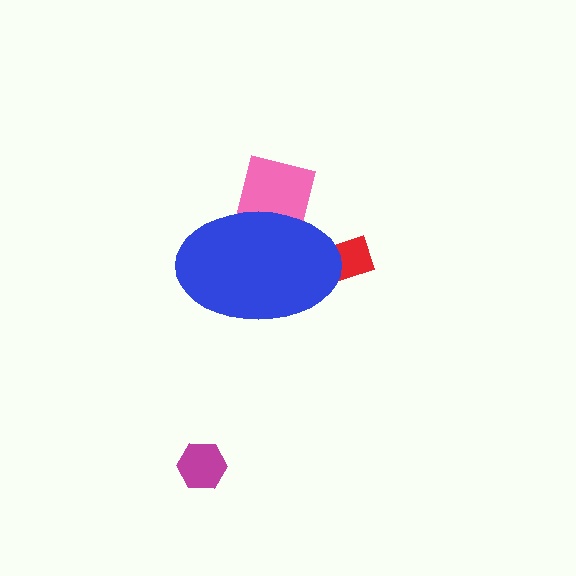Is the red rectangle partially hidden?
Yes, the red rectangle is partially hidden behind the blue ellipse.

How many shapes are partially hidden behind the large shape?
2 shapes are partially hidden.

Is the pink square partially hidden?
Yes, the pink square is partially hidden behind the blue ellipse.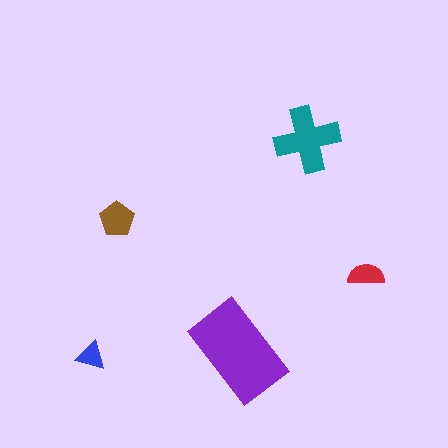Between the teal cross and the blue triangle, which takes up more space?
The teal cross.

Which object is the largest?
The purple rectangle.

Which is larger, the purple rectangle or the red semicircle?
The purple rectangle.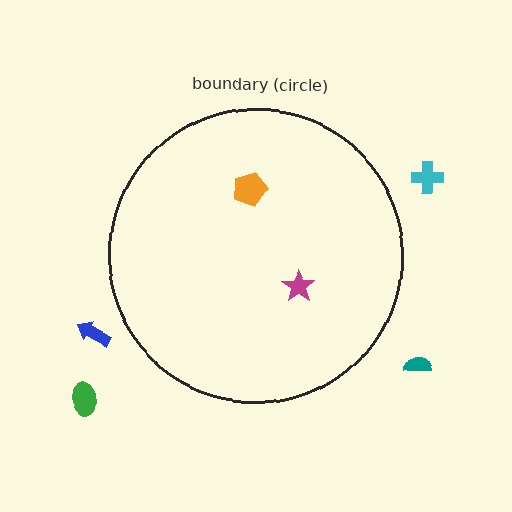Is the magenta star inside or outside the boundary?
Inside.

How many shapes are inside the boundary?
2 inside, 4 outside.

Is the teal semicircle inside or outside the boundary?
Outside.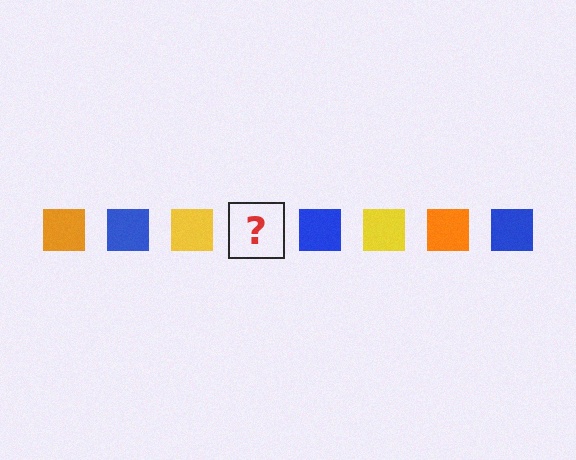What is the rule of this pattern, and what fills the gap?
The rule is that the pattern cycles through orange, blue, yellow squares. The gap should be filled with an orange square.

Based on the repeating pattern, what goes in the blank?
The blank should be an orange square.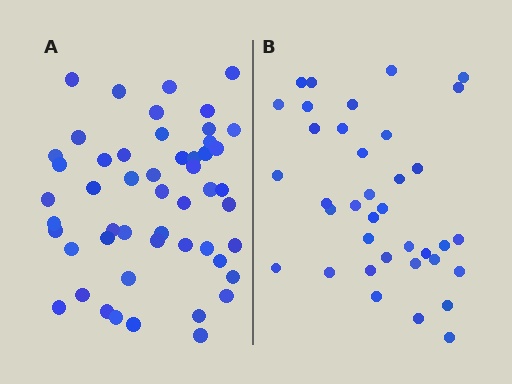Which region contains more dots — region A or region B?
Region A (the left region) has more dots.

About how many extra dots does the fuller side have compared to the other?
Region A has approximately 15 more dots than region B.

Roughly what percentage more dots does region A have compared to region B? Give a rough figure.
About 40% more.